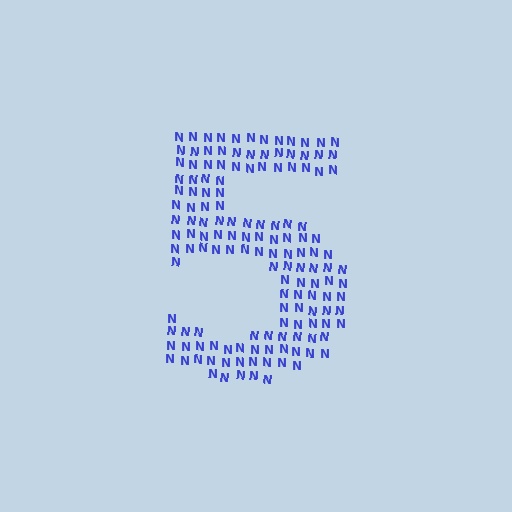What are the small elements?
The small elements are letter N's.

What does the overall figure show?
The overall figure shows the digit 5.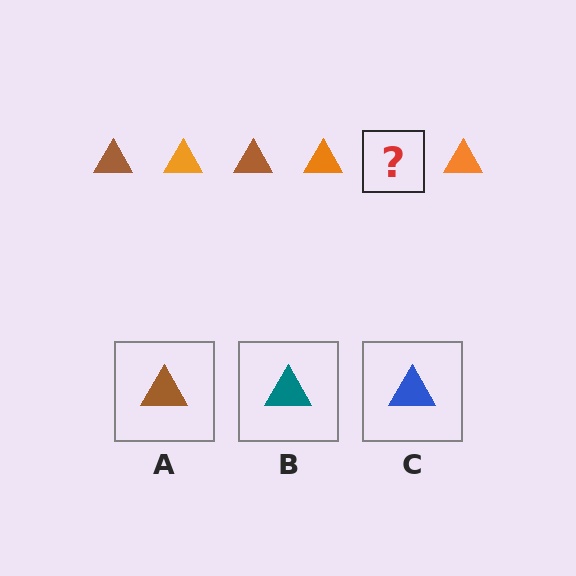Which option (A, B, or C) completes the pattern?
A.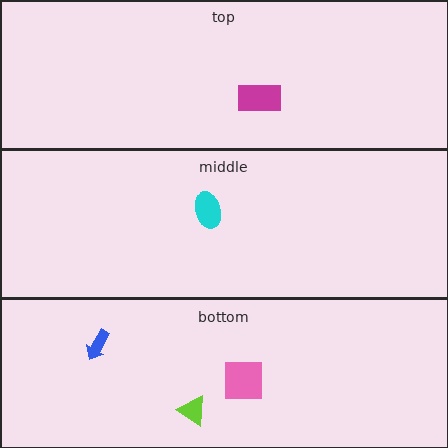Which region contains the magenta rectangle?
The top region.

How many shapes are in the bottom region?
3.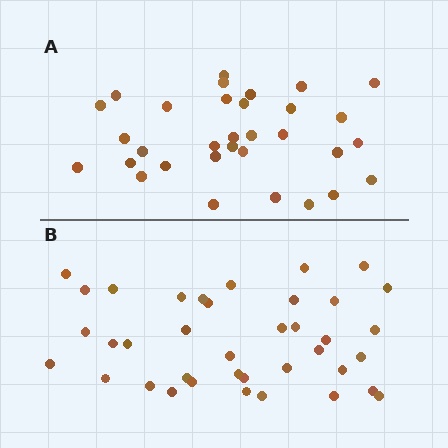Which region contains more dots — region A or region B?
Region B (the bottom region) has more dots.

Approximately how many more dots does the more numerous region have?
Region B has about 6 more dots than region A.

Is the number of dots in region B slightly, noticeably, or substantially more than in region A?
Region B has only slightly more — the two regions are fairly close. The ratio is roughly 1.2 to 1.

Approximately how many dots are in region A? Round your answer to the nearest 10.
About 30 dots. (The exact count is 32, which rounds to 30.)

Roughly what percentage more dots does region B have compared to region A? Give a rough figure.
About 20% more.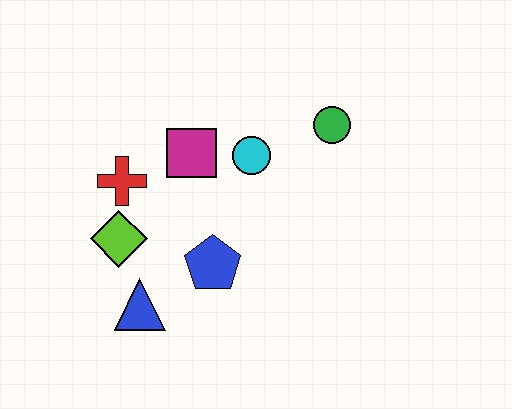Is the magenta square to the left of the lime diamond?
No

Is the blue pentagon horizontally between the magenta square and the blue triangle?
No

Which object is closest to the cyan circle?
The magenta square is closest to the cyan circle.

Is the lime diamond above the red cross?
No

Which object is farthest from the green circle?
The blue triangle is farthest from the green circle.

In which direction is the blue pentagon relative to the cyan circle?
The blue pentagon is below the cyan circle.